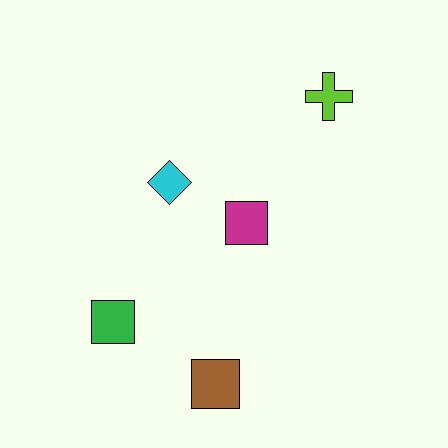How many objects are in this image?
There are 5 objects.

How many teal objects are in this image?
There are no teal objects.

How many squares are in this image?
There are 3 squares.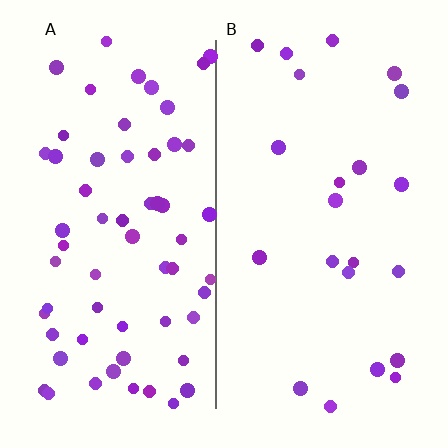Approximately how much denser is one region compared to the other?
Approximately 2.8× — region A over region B.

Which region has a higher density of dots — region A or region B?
A (the left).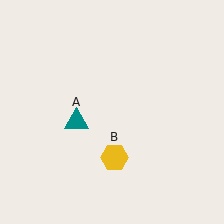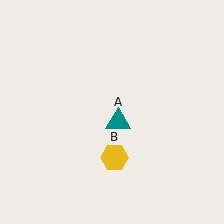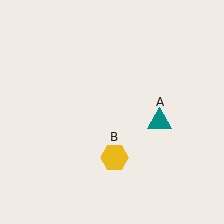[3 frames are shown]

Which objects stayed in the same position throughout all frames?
Yellow hexagon (object B) remained stationary.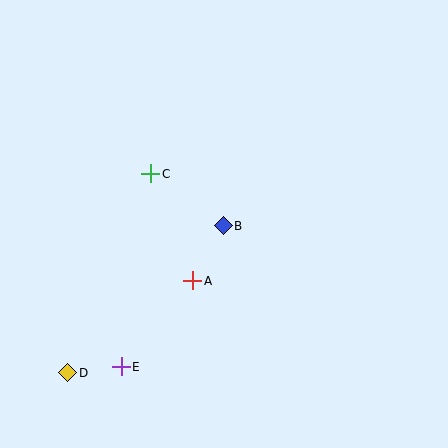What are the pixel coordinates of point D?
Point D is at (68, 373).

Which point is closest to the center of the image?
Point B at (223, 226) is closest to the center.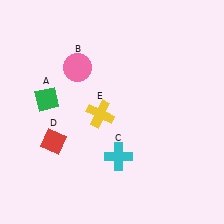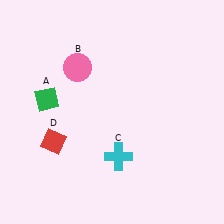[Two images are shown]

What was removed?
The yellow cross (E) was removed in Image 2.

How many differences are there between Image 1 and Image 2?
There is 1 difference between the two images.